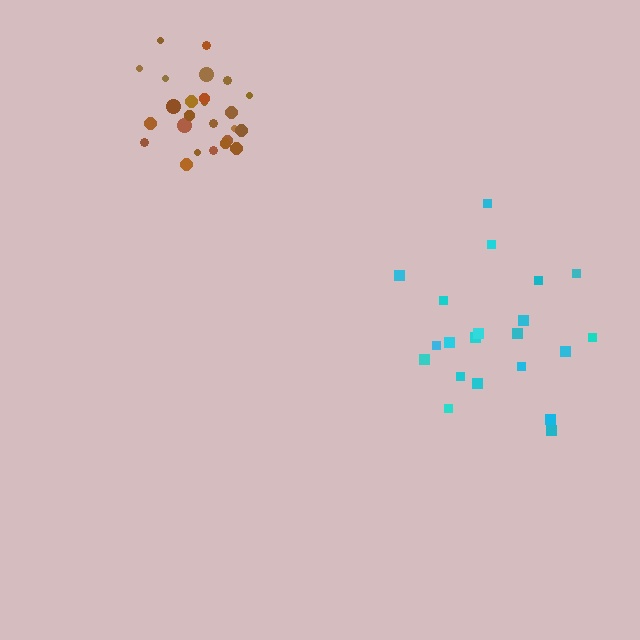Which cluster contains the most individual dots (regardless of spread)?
Brown (25).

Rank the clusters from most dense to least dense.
brown, cyan.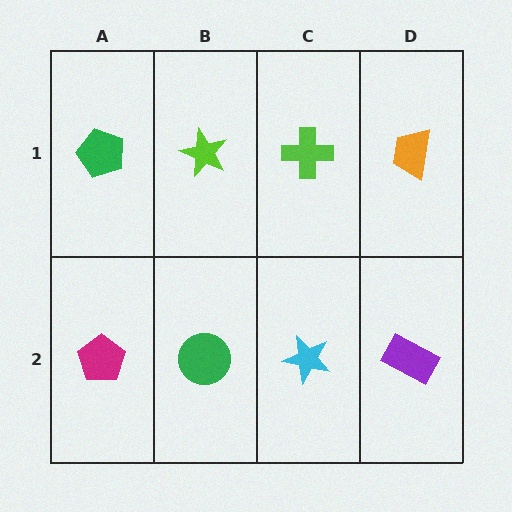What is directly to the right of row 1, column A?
A lime star.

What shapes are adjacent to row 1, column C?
A cyan star (row 2, column C), a lime star (row 1, column B), an orange trapezoid (row 1, column D).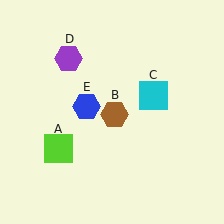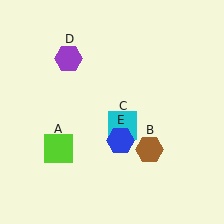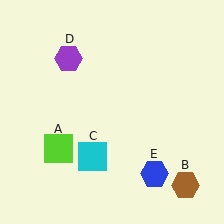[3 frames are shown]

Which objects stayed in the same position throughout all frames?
Lime square (object A) and purple hexagon (object D) remained stationary.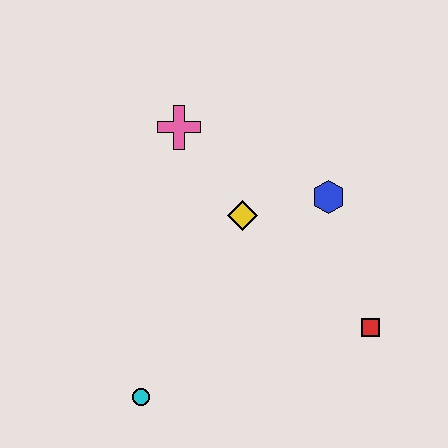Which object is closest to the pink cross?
The yellow diamond is closest to the pink cross.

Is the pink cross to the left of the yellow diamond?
Yes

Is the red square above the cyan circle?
Yes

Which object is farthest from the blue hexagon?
The cyan circle is farthest from the blue hexagon.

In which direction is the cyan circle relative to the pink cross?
The cyan circle is below the pink cross.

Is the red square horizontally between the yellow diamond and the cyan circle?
No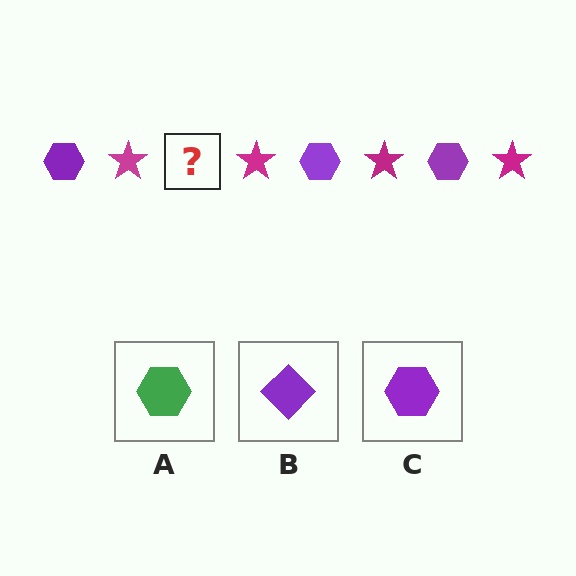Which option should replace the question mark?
Option C.